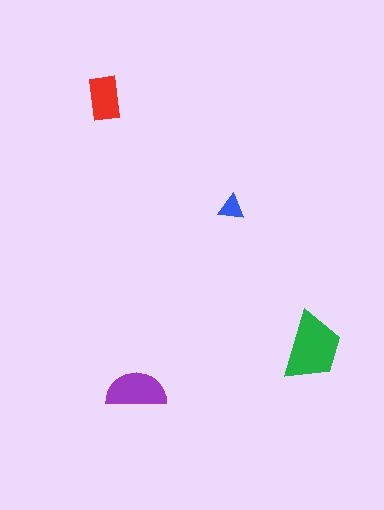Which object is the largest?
The green trapezoid.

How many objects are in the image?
There are 4 objects in the image.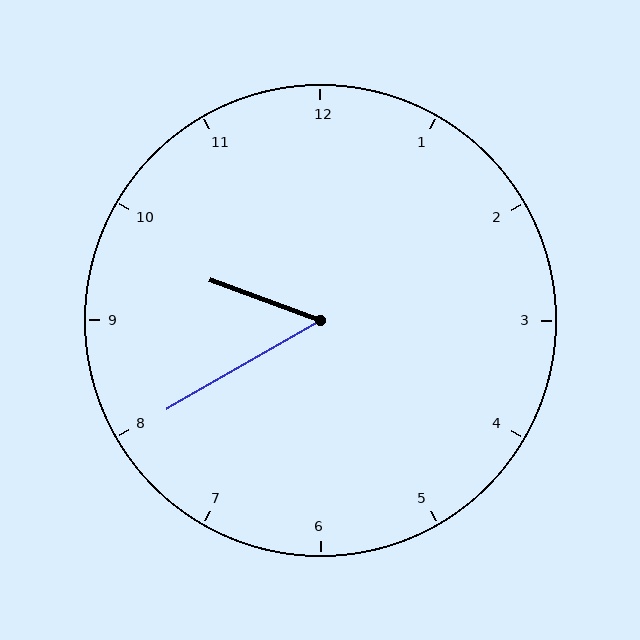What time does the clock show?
9:40.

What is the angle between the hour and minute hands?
Approximately 50 degrees.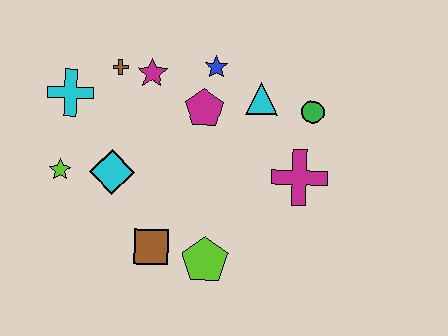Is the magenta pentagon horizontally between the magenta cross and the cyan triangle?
No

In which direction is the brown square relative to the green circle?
The brown square is to the left of the green circle.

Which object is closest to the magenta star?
The brown cross is closest to the magenta star.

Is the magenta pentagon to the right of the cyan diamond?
Yes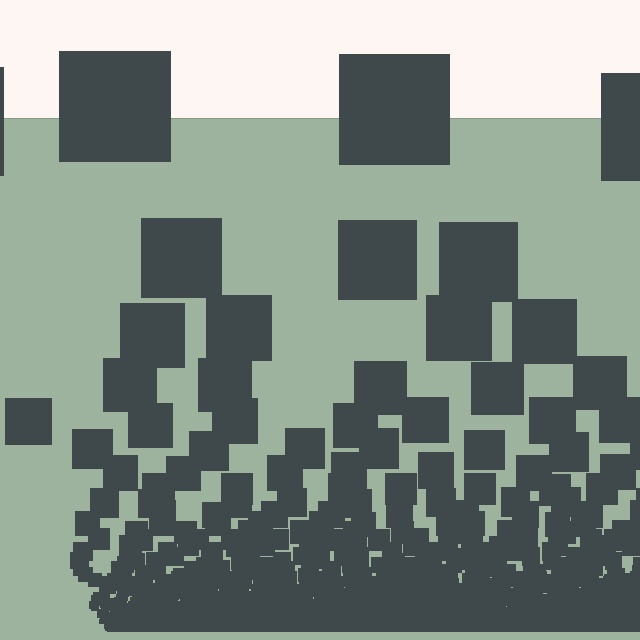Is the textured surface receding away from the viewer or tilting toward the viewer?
The surface appears to tilt toward the viewer. Texture elements get larger and sparser toward the top.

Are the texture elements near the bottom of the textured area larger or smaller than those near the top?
Smaller. The gradient is inverted — elements near the bottom are smaller and denser.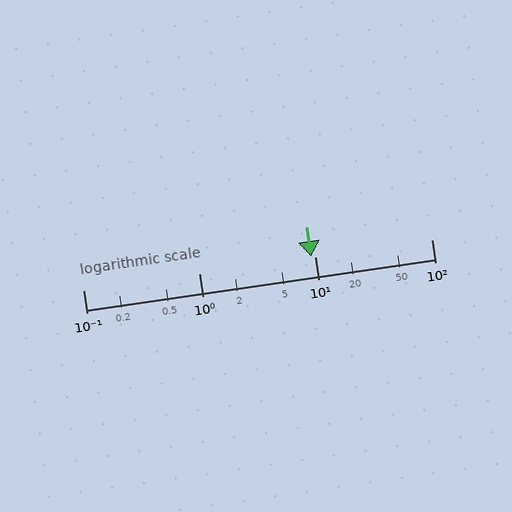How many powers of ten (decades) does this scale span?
The scale spans 3 decades, from 0.1 to 100.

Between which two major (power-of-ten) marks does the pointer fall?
The pointer is between 1 and 10.